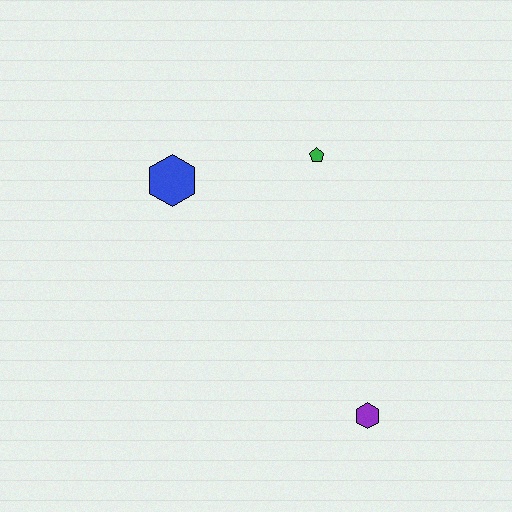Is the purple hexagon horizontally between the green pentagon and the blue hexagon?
No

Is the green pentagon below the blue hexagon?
No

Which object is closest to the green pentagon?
The blue hexagon is closest to the green pentagon.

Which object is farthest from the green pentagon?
The purple hexagon is farthest from the green pentagon.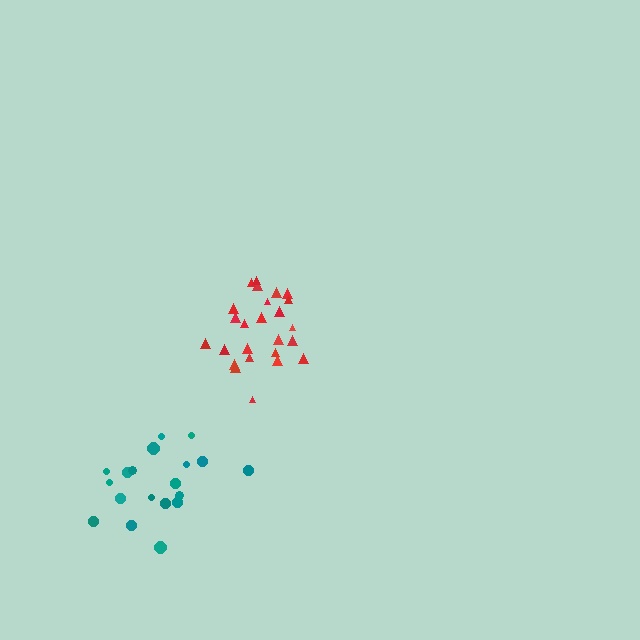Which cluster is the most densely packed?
Red.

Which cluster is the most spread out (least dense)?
Teal.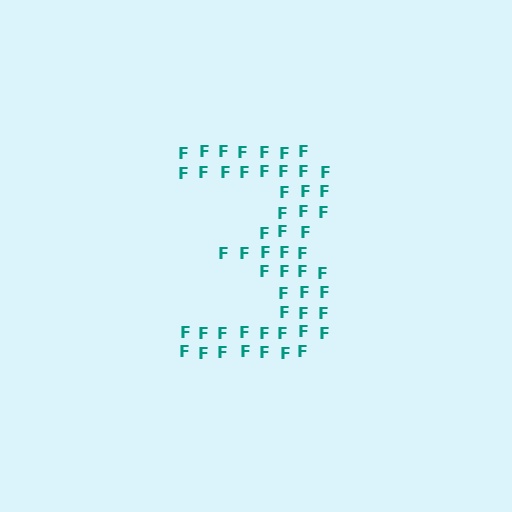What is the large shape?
The large shape is the digit 3.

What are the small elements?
The small elements are letter F's.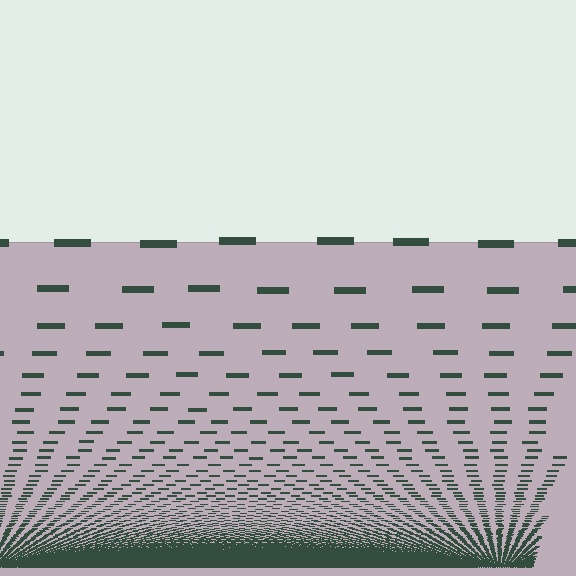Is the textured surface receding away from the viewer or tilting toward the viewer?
The surface appears to tilt toward the viewer. Texture elements get larger and sparser toward the top.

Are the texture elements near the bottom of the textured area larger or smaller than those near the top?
Smaller. The gradient is inverted — elements near the bottom are smaller and denser.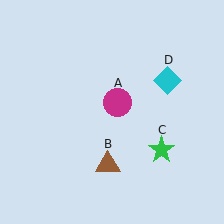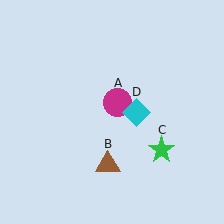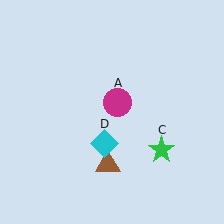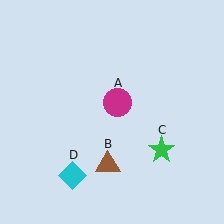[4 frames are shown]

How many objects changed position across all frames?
1 object changed position: cyan diamond (object D).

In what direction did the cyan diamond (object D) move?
The cyan diamond (object D) moved down and to the left.